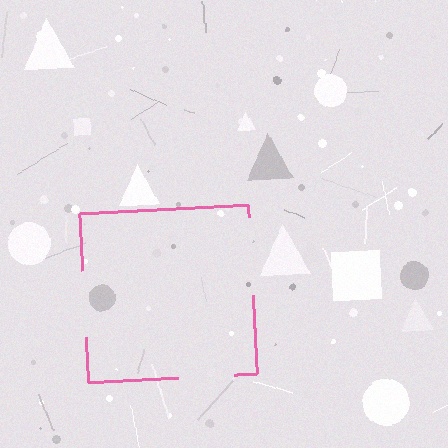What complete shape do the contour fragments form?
The contour fragments form a square.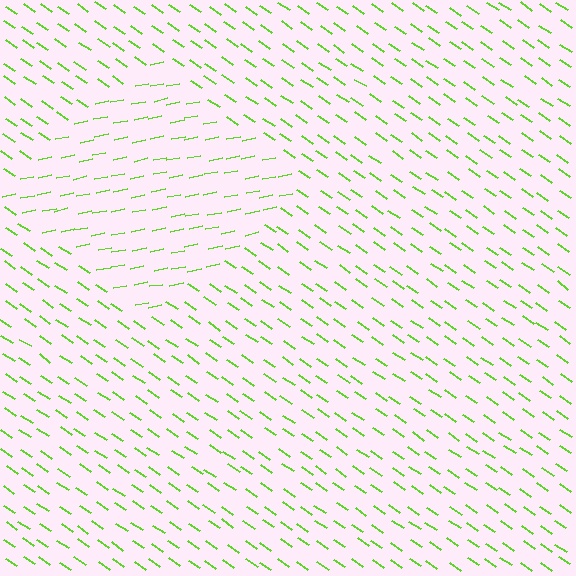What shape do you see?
I see a diamond.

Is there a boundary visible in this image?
Yes, there is a texture boundary formed by a change in line orientation.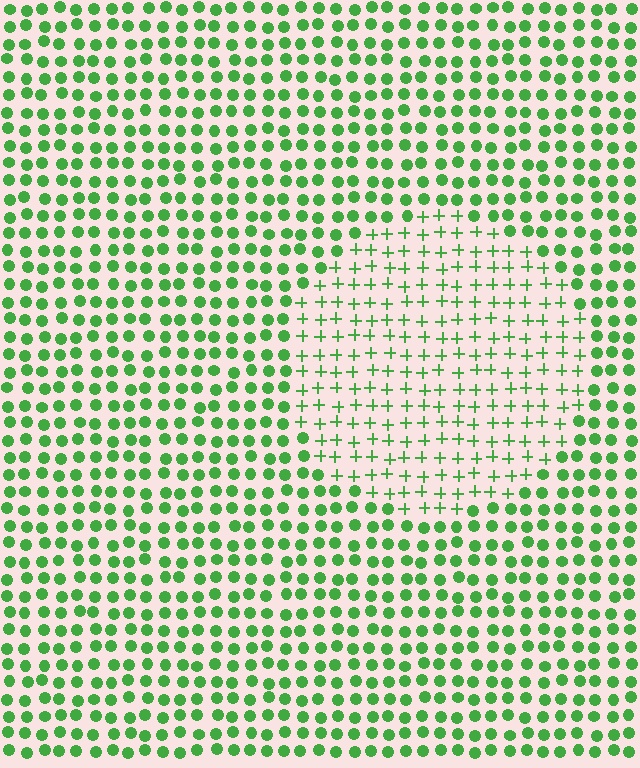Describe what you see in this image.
The image is filled with small green elements arranged in a uniform grid. A circle-shaped region contains plus signs, while the surrounding area contains circles. The boundary is defined purely by the change in element shape.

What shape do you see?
I see a circle.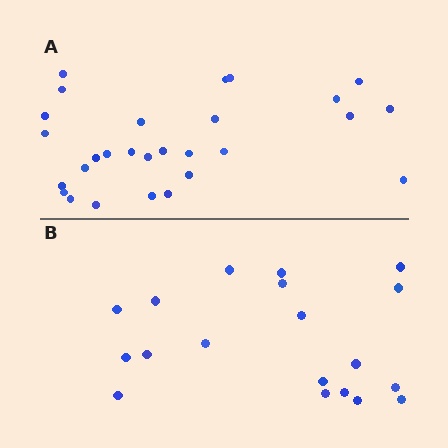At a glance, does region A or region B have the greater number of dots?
Region A (the top region) has more dots.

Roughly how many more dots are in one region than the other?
Region A has roughly 8 or so more dots than region B.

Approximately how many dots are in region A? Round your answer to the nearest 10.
About 30 dots. (The exact count is 28, which rounds to 30.)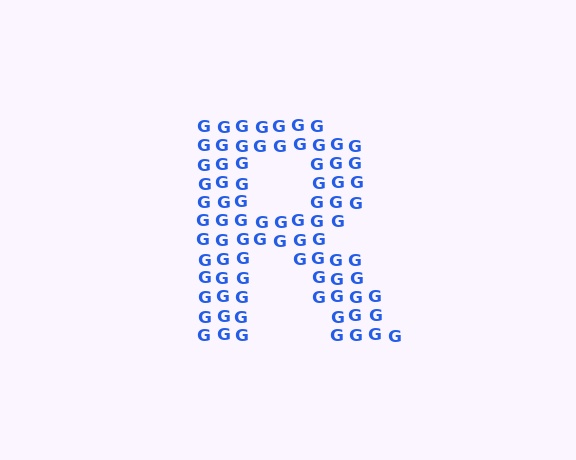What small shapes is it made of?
It is made of small letter G's.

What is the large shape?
The large shape is the letter R.